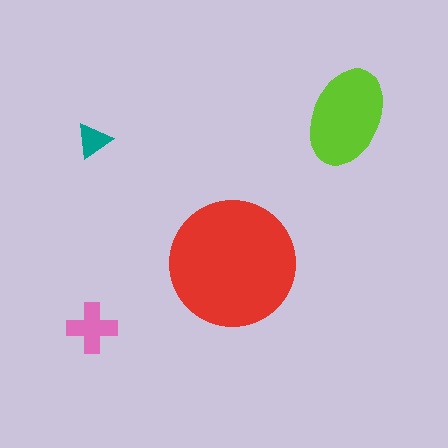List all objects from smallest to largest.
The teal triangle, the pink cross, the lime ellipse, the red circle.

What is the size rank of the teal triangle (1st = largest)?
4th.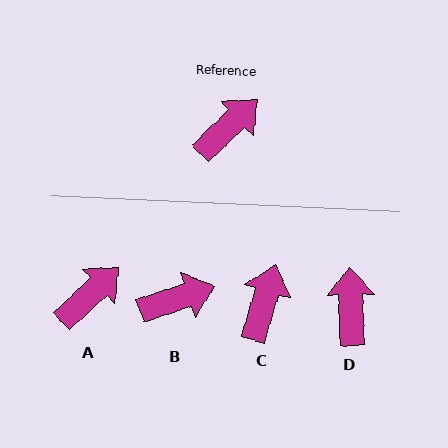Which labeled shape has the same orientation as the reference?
A.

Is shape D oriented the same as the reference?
No, it is off by about 48 degrees.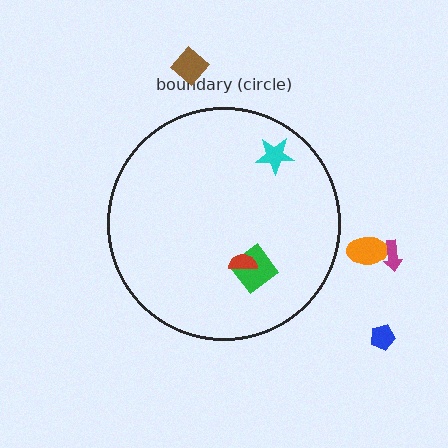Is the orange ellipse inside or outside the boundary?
Outside.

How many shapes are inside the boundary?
3 inside, 4 outside.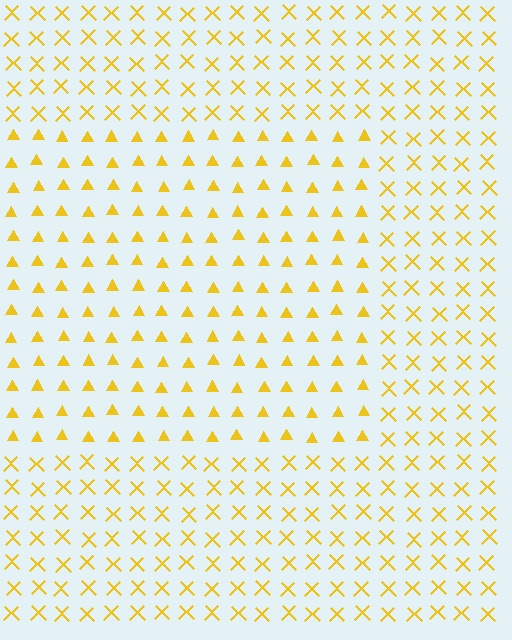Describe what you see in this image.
The image is filled with small yellow elements arranged in a uniform grid. A rectangle-shaped region contains triangles, while the surrounding area contains X marks. The boundary is defined purely by the change in element shape.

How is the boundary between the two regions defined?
The boundary is defined by a change in element shape: triangles inside vs. X marks outside. All elements share the same color and spacing.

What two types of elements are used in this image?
The image uses triangles inside the rectangle region and X marks outside it.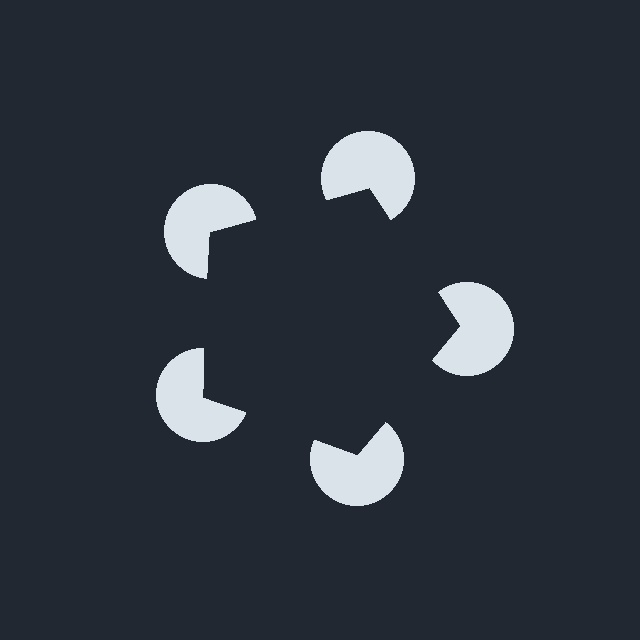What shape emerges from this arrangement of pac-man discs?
An illusory pentagon — its edges are inferred from the aligned wedge cuts in the pac-man discs, not physically drawn.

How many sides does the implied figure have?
5 sides.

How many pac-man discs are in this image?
There are 5 — one at each vertex of the illusory pentagon.